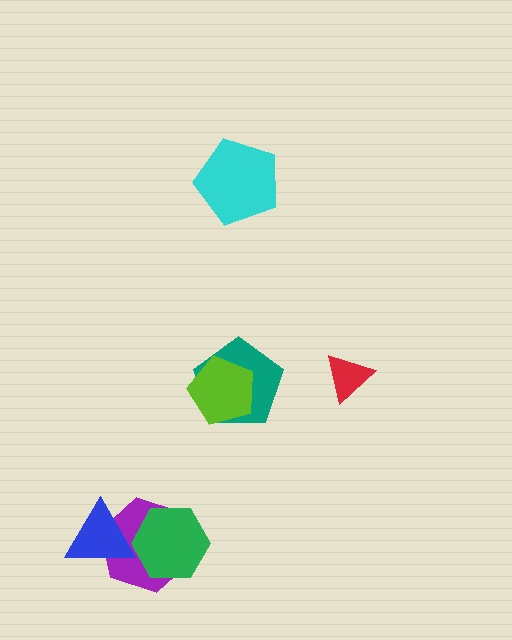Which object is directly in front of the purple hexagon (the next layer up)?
The blue triangle is directly in front of the purple hexagon.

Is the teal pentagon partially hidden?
Yes, it is partially covered by another shape.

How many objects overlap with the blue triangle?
2 objects overlap with the blue triangle.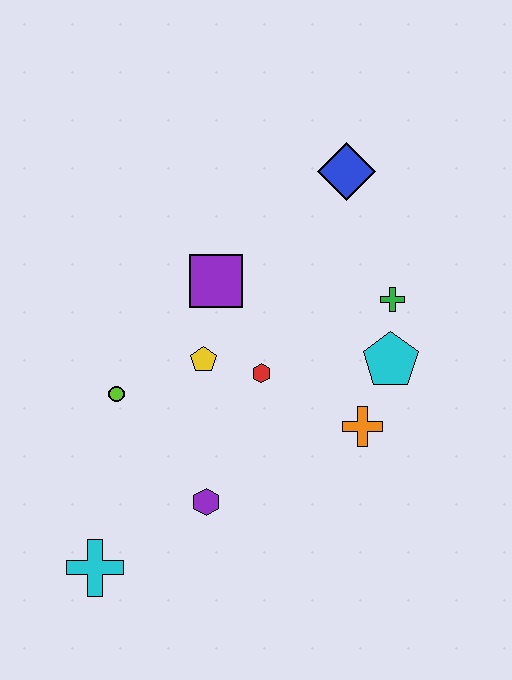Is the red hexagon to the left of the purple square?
No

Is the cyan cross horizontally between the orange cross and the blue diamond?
No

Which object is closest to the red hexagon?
The yellow pentagon is closest to the red hexagon.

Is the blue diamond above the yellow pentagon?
Yes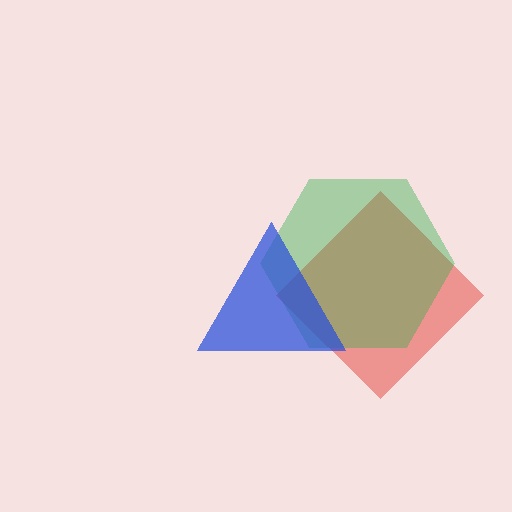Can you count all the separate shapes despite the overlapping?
Yes, there are 3 separate shapes.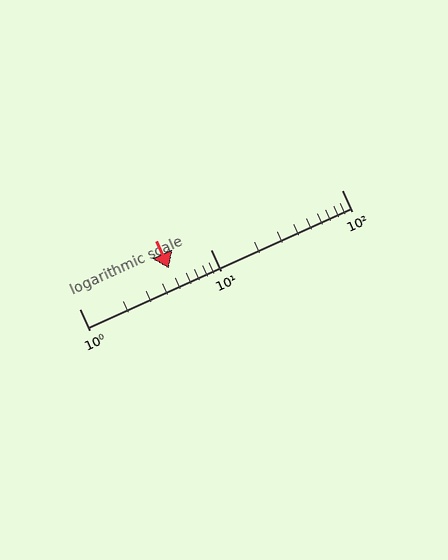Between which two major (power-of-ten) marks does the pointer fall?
The pointer is between 1 and 10.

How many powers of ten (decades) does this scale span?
The scale spans 2 decades, from 1 to 100.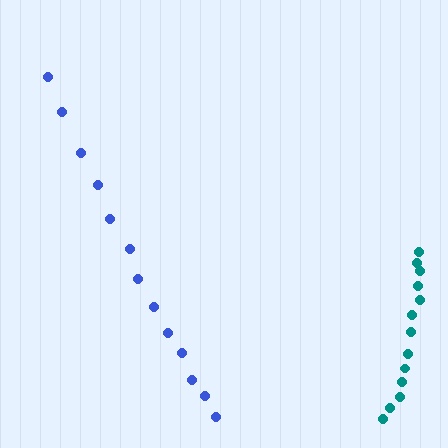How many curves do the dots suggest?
There are 2 distinct paths.